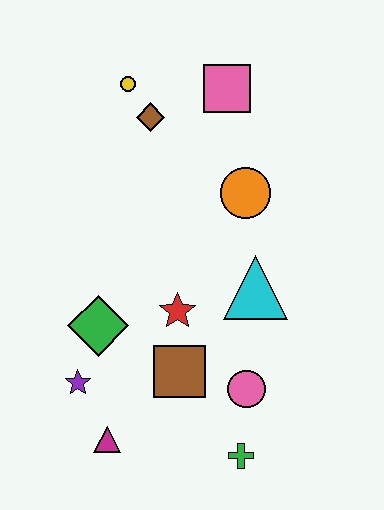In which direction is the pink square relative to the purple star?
The pink square is above the purple star.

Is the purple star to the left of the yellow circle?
Yes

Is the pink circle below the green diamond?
Yes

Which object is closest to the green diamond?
The purple star is closest to the green diamond.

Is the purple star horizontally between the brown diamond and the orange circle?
No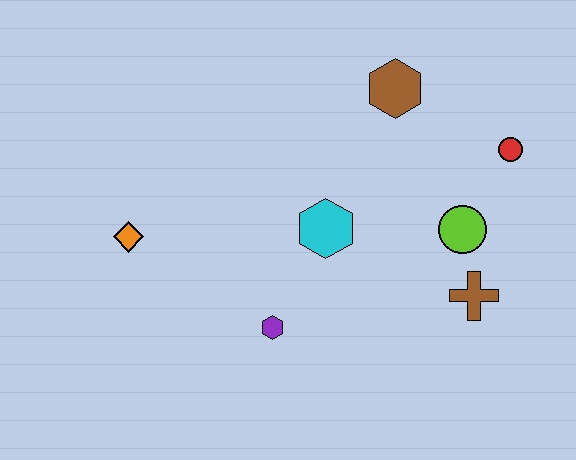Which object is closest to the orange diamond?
The purple hexagon is closest to the orange diamond.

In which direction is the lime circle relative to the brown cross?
The lime circle is above the brown cross.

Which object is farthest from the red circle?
The orange diamond is farthest from the red circle.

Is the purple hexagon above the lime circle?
No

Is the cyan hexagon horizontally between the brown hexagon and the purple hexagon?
Yes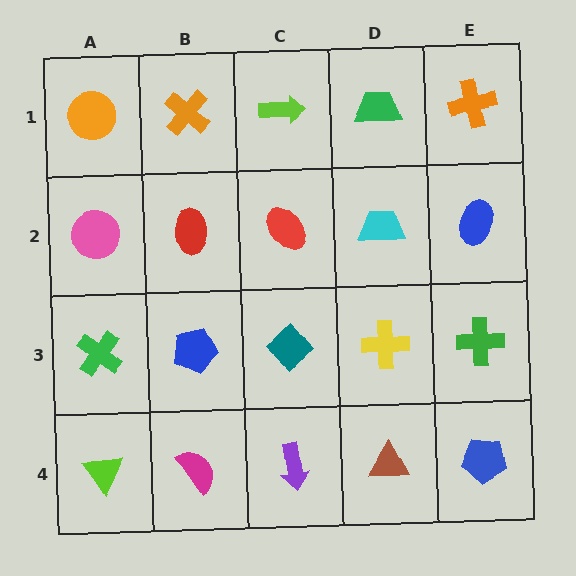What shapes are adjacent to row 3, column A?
A pink circle (row 2, column A), a lime triangle (row 4, column A), a blue pentagon (row 3, column B).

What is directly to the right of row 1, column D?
An orange cross.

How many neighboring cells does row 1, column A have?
2.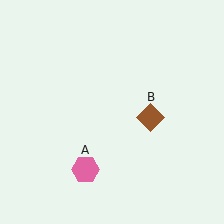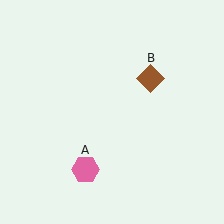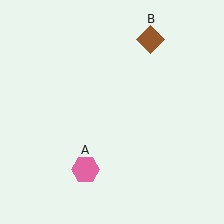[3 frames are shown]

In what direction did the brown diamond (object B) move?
The brown diamond (object B) moved up.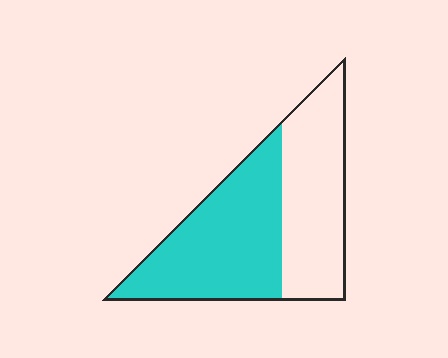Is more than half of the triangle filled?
Yes.